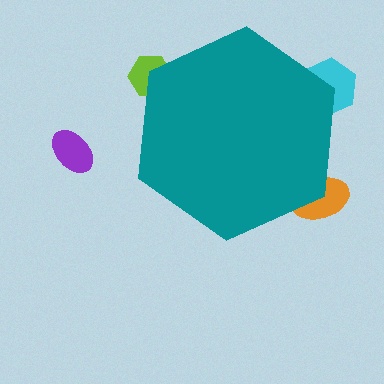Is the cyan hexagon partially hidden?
Yes, the cyan hexagon is partially hidden behind the teal hexagon.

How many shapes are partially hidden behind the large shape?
3 shapes are partially hidden.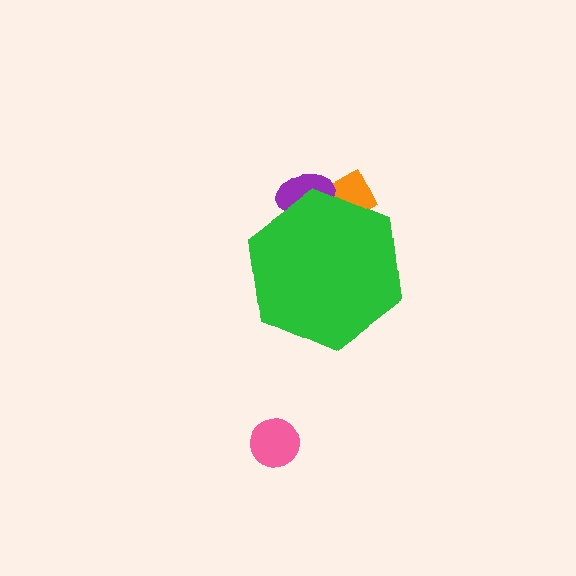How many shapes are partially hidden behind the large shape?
2 shapes are partially hidden.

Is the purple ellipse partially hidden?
Yes, the purple ellipse is partially hidden behind the green hexagon.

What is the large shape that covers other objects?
A green hexagon.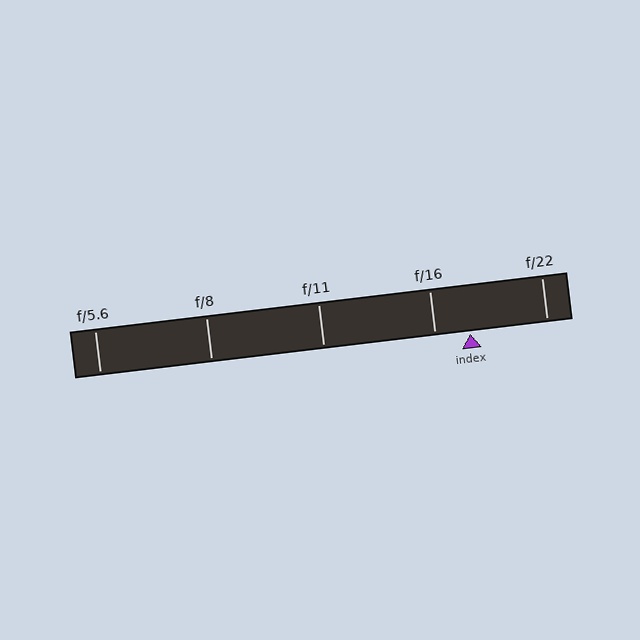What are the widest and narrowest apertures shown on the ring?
The widest aperture shown is f/5.6 and the narrowest is f/22.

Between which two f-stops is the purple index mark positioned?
The index mark is between f/16 and f/22.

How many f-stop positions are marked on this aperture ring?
There are 5 f-stop positions marked.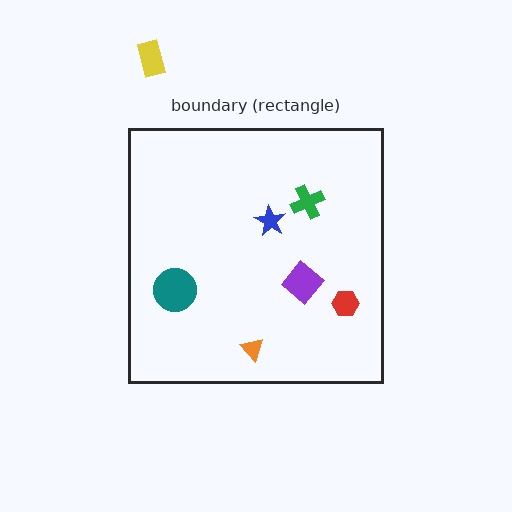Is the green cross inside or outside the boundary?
Inside.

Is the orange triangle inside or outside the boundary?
Inside.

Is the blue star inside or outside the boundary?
Inside.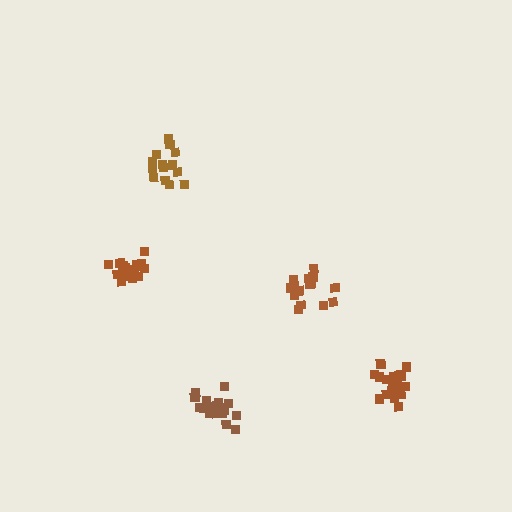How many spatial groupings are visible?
There are 5 spatial groupings.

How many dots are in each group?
Group 1: 14 dots, Group 2: 18 dots, Group 3: 19 dots, Group 4: 19 dots, Group 5: 20 dots (90 total).